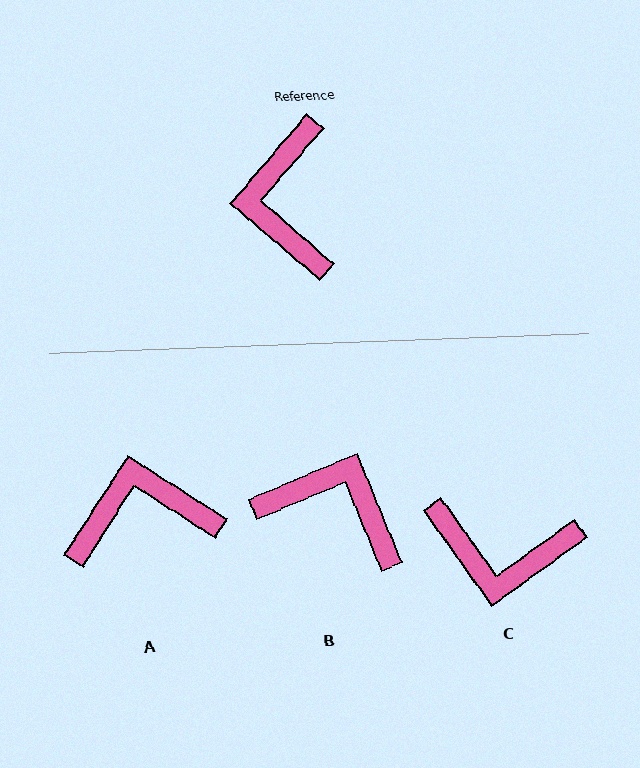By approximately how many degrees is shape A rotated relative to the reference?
Approximately 82 degrees clockwise.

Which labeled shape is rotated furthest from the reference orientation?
B, about 117 degrees away.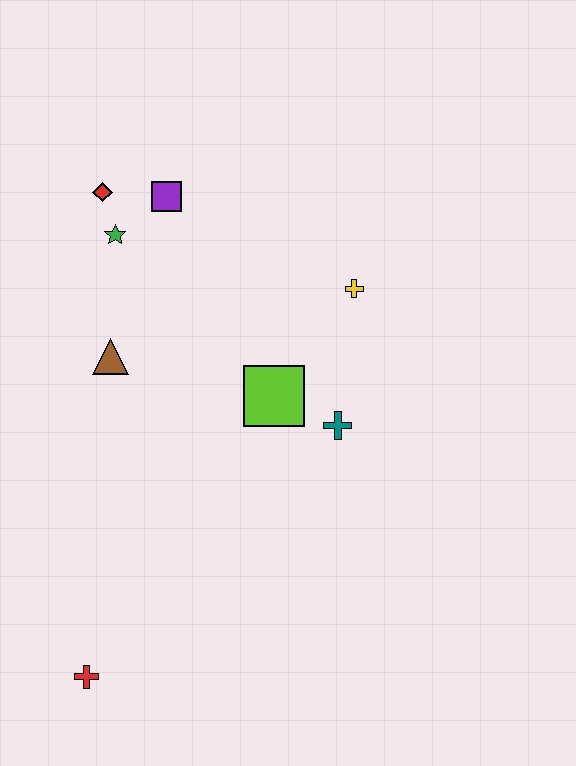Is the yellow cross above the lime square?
Yes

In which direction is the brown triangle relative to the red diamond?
The brown triangle is below the red diamond.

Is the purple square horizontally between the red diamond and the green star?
No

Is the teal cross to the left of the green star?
No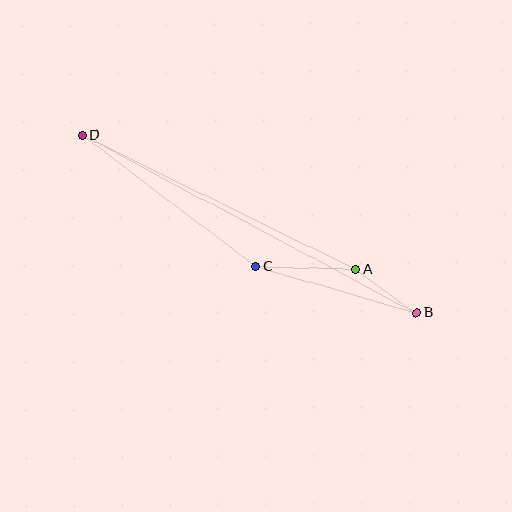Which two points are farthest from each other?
Points B and D are farthest from each other.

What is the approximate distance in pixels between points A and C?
The distance between A and C is approximately 100 pixels.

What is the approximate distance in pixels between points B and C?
The distance between B and C is approximately 167 pixels.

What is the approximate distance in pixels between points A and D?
The distance between A and D is approximately 305 pixels.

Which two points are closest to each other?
Points A and B are closest to each other.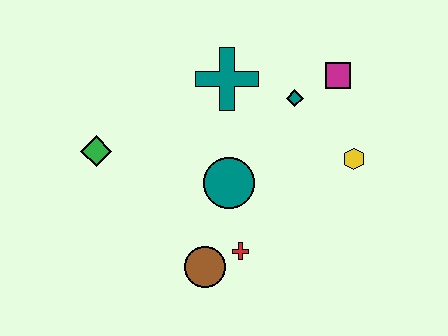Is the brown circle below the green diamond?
Yes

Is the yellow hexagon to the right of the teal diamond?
Yes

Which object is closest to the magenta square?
The teal diamond is closest to the magenta square.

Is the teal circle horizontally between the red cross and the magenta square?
No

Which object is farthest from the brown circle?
The magenta square is farthest from the brown circle.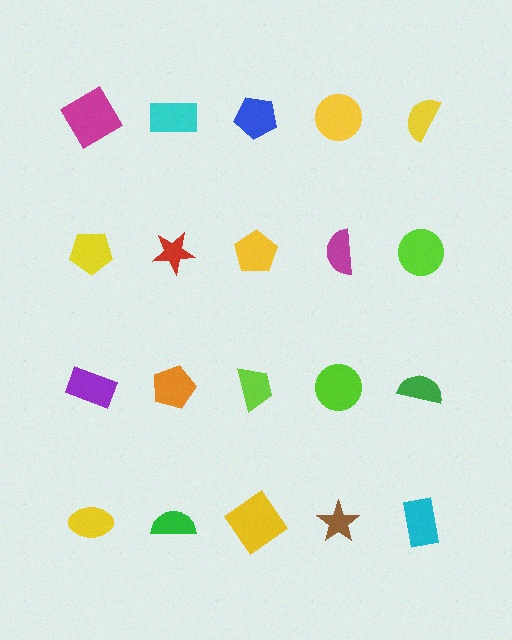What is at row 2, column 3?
A yellow pentagon.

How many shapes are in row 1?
5 shapes.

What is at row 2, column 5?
A lime circle.